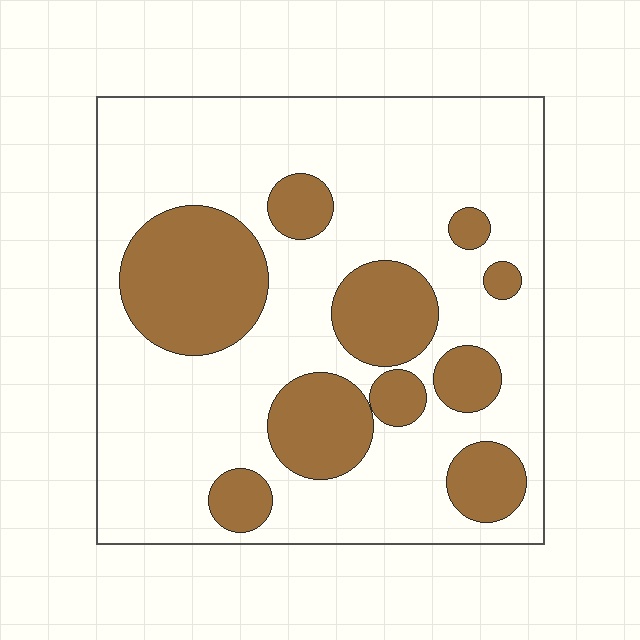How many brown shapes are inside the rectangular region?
10.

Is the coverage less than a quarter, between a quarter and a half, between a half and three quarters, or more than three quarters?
Between a quarter and a half.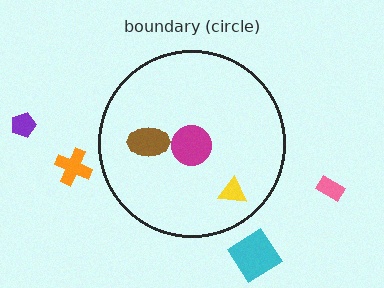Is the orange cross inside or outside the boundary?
Outside.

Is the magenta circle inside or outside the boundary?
Inside.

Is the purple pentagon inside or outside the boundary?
Outside.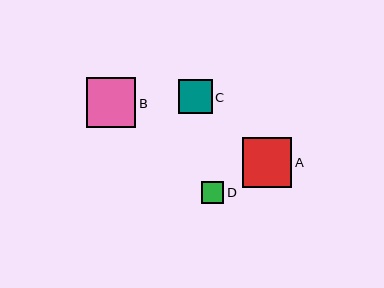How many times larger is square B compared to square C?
Square B is approximately 1.5 times the size of square C.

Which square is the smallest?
Square D is the smallest with a size of approximately 22 pixels.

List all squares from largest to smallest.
From largest to smallest: B, A, C, D.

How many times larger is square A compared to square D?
Square A is approximately 2.3 times the size of square D.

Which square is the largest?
Square B is the largest with a size of approximately 50 pixels.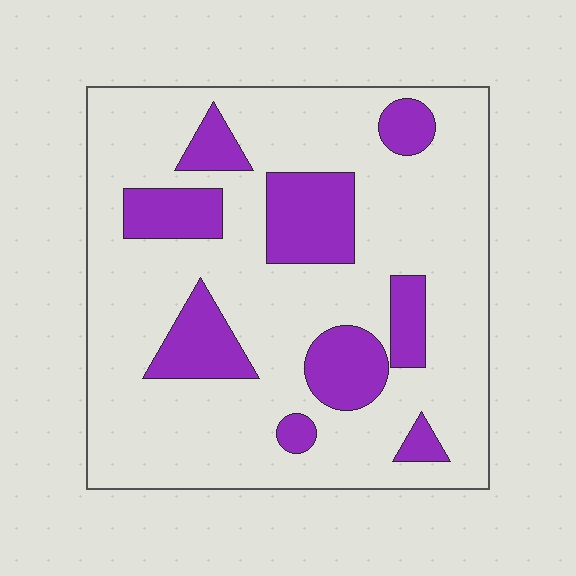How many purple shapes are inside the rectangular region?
9.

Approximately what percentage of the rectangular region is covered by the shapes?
Approximately 25%.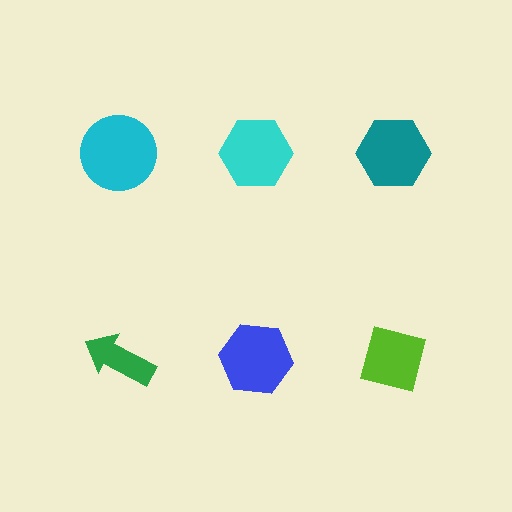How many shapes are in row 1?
3 shapes.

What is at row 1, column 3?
A teal hexagon.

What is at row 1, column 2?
A cyan hexagon.